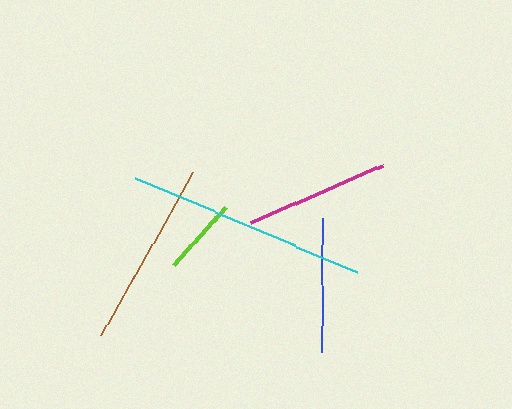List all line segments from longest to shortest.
From longest to shortest: cyan, brown, magenta, blue, lime.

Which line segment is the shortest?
The lime line is the shortest at approximately 78 pixels.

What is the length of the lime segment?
The lime segment is approximately 78 pixels long.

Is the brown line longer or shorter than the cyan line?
The cyan line is longer than the brown line.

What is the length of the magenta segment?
The magenta segment is approximately 145 pixels long.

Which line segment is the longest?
The cyan line is the longest at approximately 241 pixels.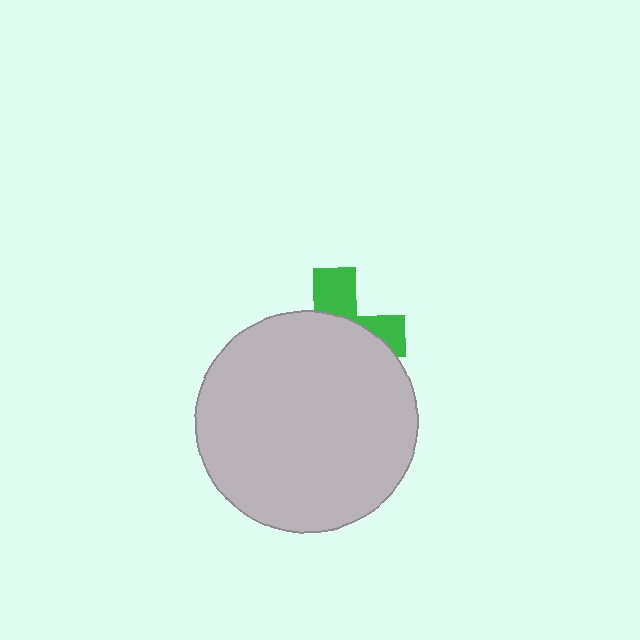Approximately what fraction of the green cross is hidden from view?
Roughly 68% of the green cross is hidden behind the light gray circle.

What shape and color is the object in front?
The object in front is a light gray circle.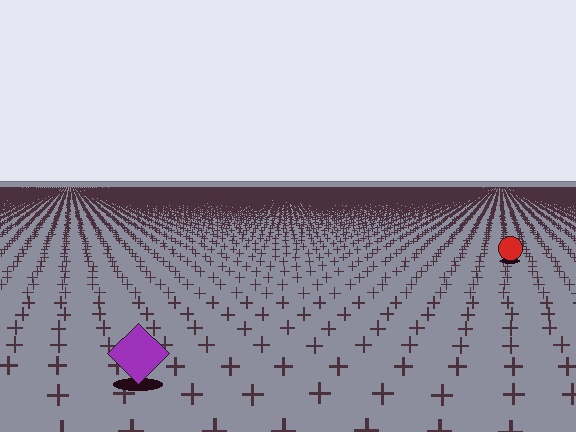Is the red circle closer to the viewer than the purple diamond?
No. The purple diamond is closer — you can tell from the texture gradient: the ground texture is coarser near it.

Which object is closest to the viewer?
The purple diamond is closest. The texture marks near it are larger and more spread out.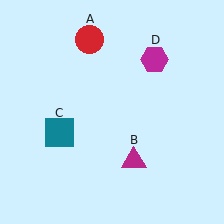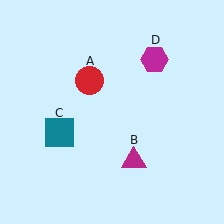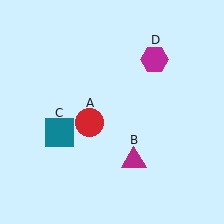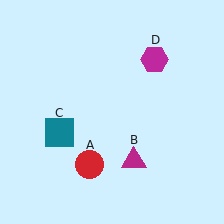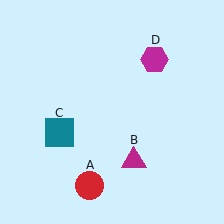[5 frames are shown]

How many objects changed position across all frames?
1 object changed position: red circle (object A).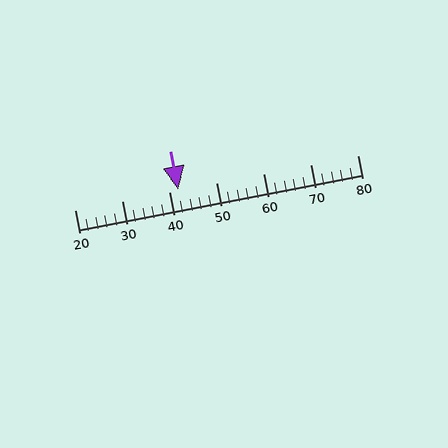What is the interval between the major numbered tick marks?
The major tick marks are spaced 10 units apart.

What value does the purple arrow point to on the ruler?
The purple arrow points to approximately 42.